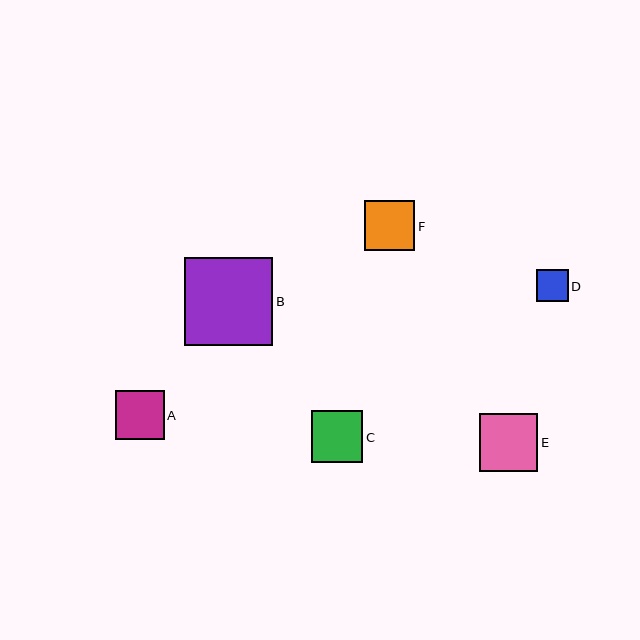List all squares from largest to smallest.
From largest to smallest: B, E, C, F, A, D.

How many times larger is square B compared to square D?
Square B is approximately 2.8 times the size of square D.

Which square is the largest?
Square B is the largest with a size of approximately 88 pixels.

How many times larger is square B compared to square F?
Square B is approximately 1.8 times the size of square F.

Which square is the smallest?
Square D is the smallest with a size of approximately 32 pixels.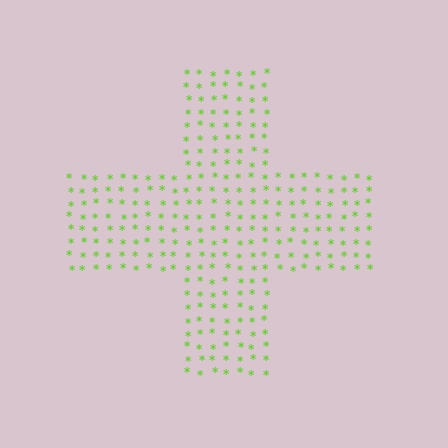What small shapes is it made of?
It is made of small asterisks.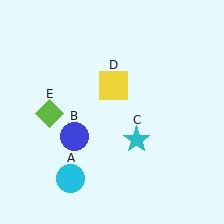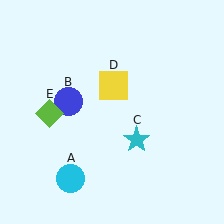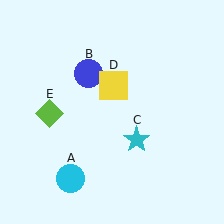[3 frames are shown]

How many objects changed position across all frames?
1 object changed position: blue circle (object B).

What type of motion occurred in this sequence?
The blue circle (object B) rotated clockwise around the center of the scene.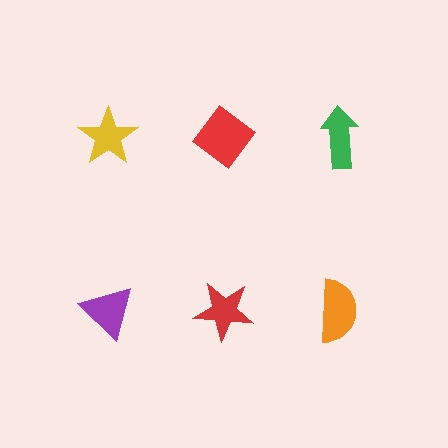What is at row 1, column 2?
A red diamond.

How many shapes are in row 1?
3 shapes.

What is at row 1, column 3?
A green arrow.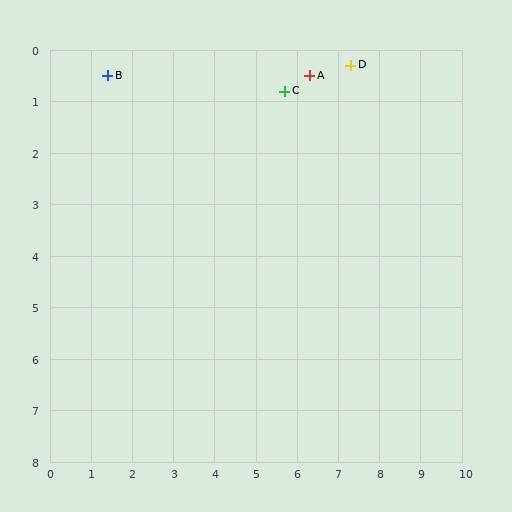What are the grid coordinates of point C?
Point C is at approximately (5.7, 0.8).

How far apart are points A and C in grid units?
Points A and C are about 0.7 grid units apart.